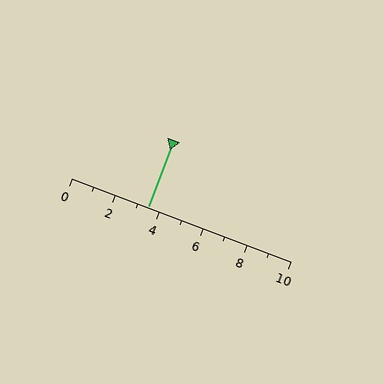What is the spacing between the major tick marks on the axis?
The major ticks are spaced 2 apart.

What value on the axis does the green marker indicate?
The marker indicates approximately 3.5.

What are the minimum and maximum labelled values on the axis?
The axis runs from 0 to 10.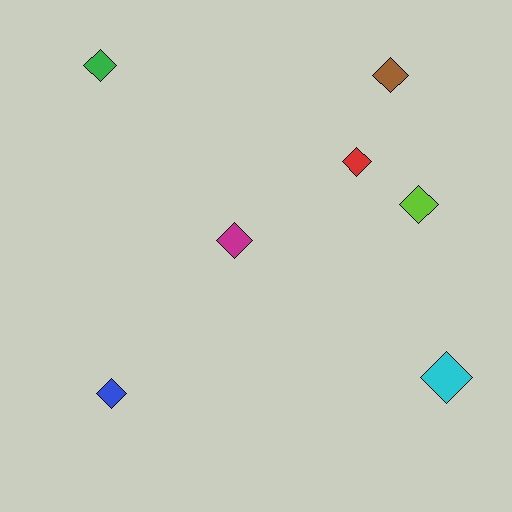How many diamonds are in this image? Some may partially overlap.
There are 7 diamonds.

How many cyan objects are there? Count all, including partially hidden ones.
There is 1 cyan object.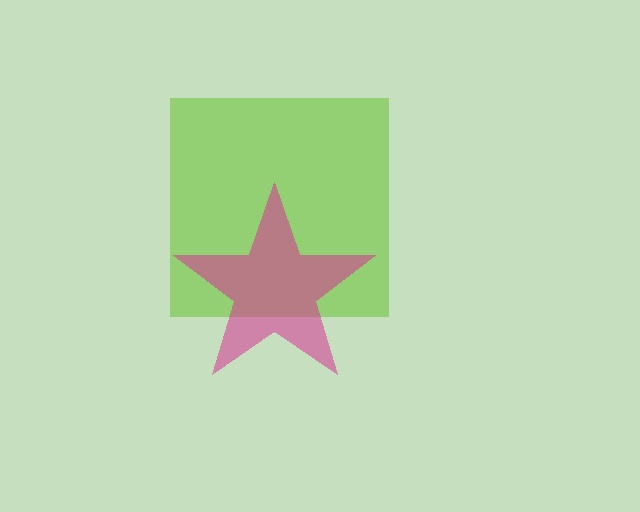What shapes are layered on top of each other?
The layered shapes are: a lime square, a magenta star.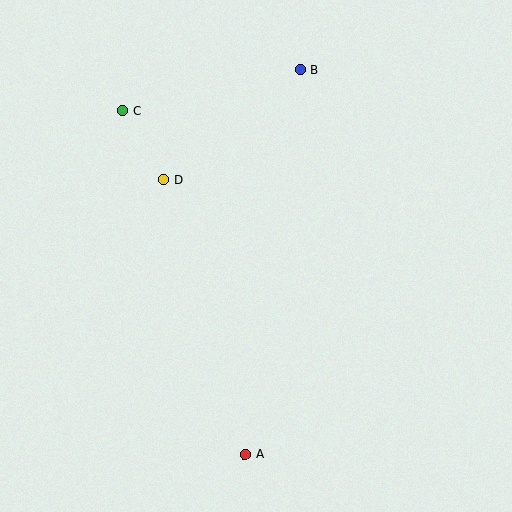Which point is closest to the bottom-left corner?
Point A is closest to the bottom-left corner.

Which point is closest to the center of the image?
Point D at (164, 180) is closest to the center.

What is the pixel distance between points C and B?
The distance between C and B is 182 pixels.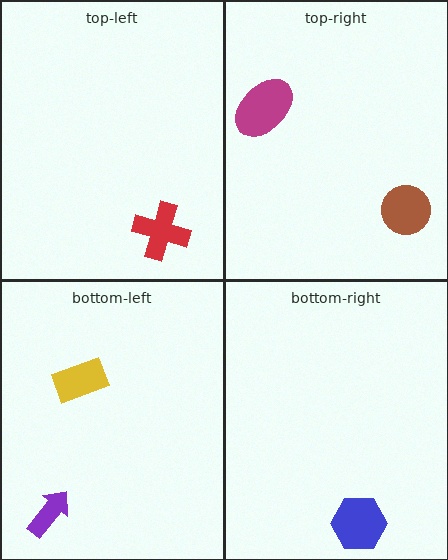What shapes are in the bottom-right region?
The blue hexagon.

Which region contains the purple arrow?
The bottom-left region.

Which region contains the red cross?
The top-left region.